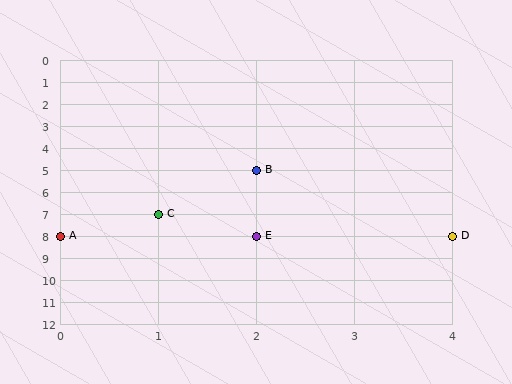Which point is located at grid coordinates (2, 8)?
Point E is at (2, 8).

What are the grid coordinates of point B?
Point B is at grid coordinates (2, 5).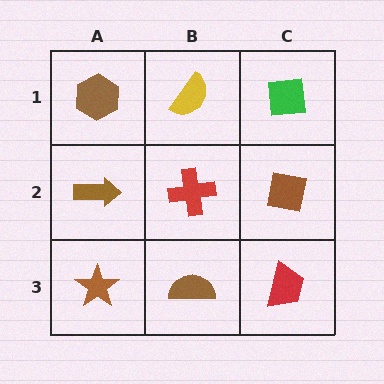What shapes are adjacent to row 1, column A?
A brown arrow (row 2, column A), a yellow semicircle (row 1, column B).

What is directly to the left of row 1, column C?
A yellow semicircle.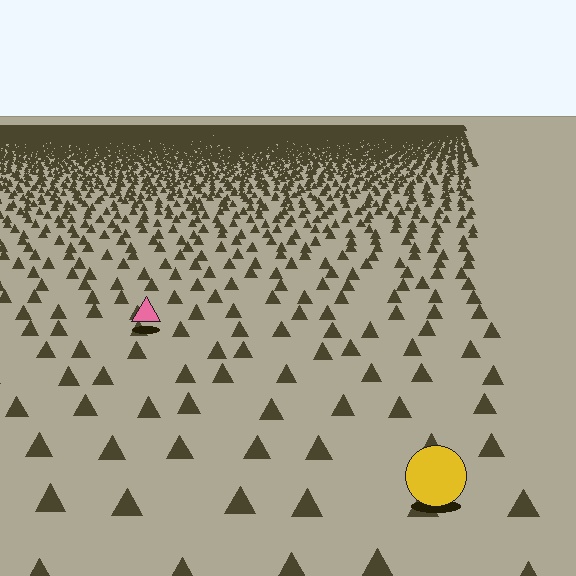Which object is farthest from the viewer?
The pink triangle is farthest from the viewer. It appears smaller and the ground texture around it is denser.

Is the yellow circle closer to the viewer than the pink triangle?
Yes. The yellow circle is closer — you can tell from the texture gradient: the ground texture is coarser near it.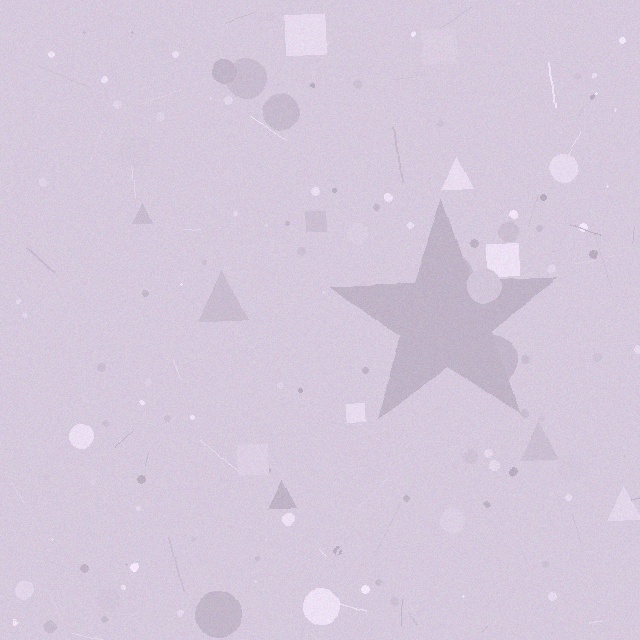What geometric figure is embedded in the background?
A star is embedded in the background.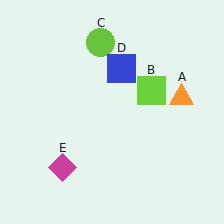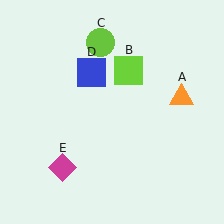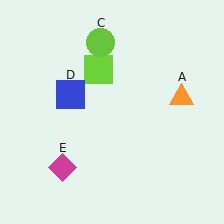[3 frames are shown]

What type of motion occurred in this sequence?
The lime square (object B), blue square (object D) rotated counterclockwise around the center of the scene.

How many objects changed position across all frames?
2 objects changed position: lime square (object B), blue square (object D).